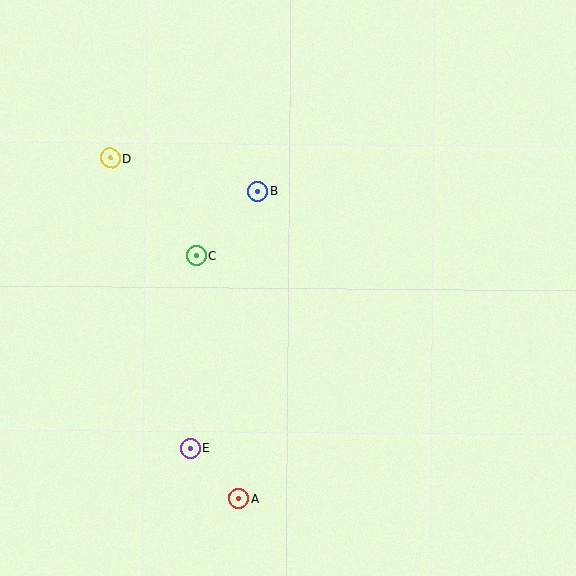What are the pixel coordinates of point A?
Point A is at (239, 498).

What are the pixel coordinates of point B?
Point B is at (257, 191).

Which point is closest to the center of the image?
Point C at (197, 256) is closest to the center.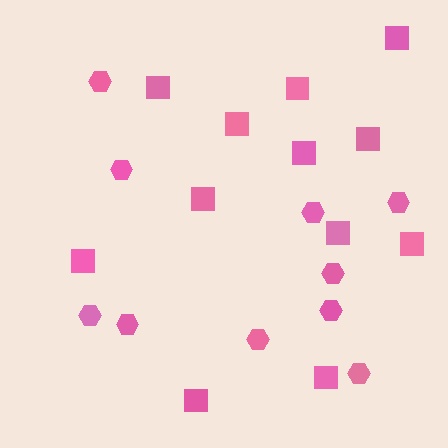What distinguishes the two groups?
There are 2 groups: one group of squares (12) and one group of hexagons (10).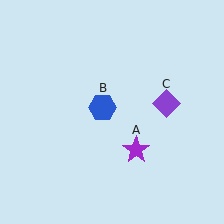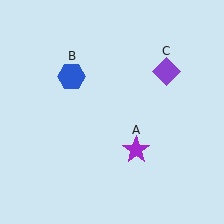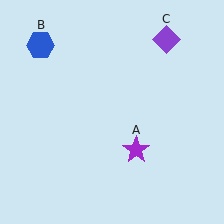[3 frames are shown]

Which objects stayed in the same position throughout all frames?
Purple star (object A) remained stationary.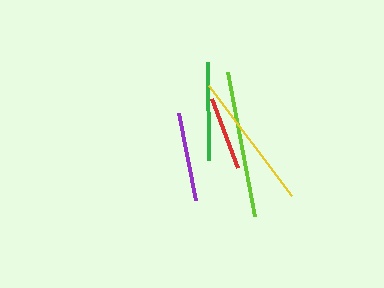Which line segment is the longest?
The lime line is the longest at approximately 147 pixels.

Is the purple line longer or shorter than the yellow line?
The yellow line is longer than the purple line.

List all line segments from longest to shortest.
From longest to shortest: lime, yellow, green, purple, red.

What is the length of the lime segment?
The lime segment is approximately 147 pixels long.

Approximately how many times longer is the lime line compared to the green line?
The lime line is approximately 1.5 times the length of the green line.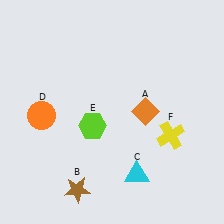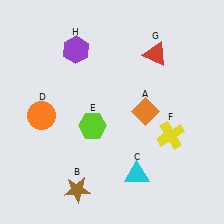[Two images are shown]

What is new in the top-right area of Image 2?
A red triangle (G) was added in the top-right area of Image 2.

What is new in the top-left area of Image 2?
A purple hexagon (H) was added in the top-left area of Image 2.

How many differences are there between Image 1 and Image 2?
There are 2 differences between the two images.